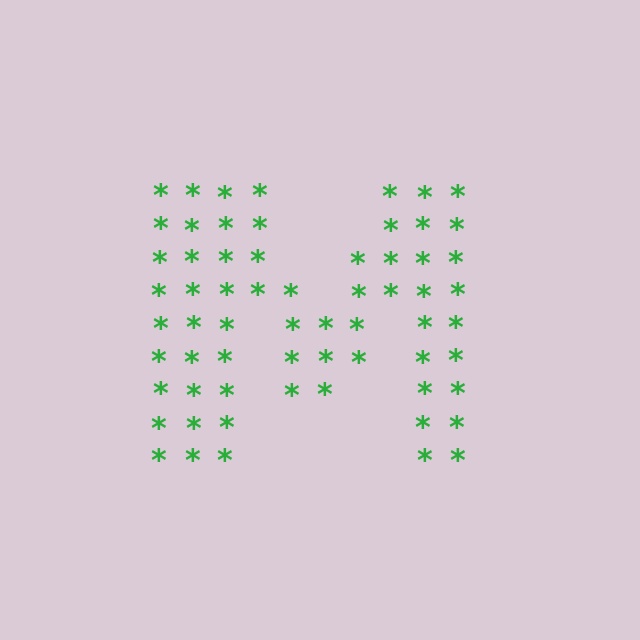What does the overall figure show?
The overall figure shows the letter M.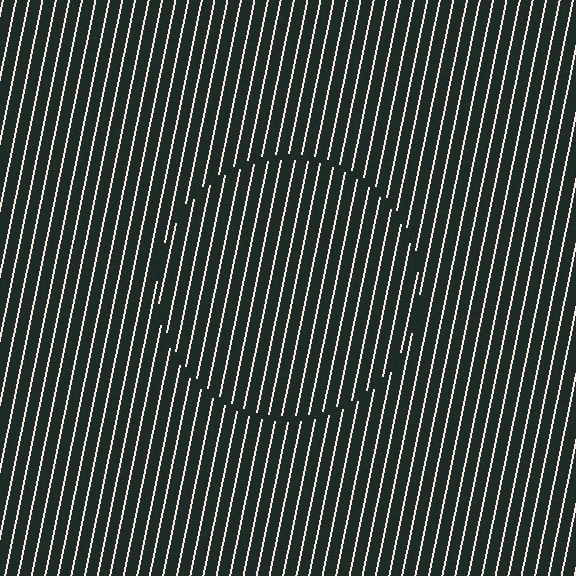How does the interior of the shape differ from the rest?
The interior of the shape contains the same grating, shifted by half a period — the contour is defined by the phase discontinuity where line-ends from the inner and outer gratings abut.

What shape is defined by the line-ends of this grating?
An illusory circle. The interior of the shape contains the same grating, shifted by half a period — the contour is defined by the phase discontinuity where line-ends from the inner and outer gratings abut.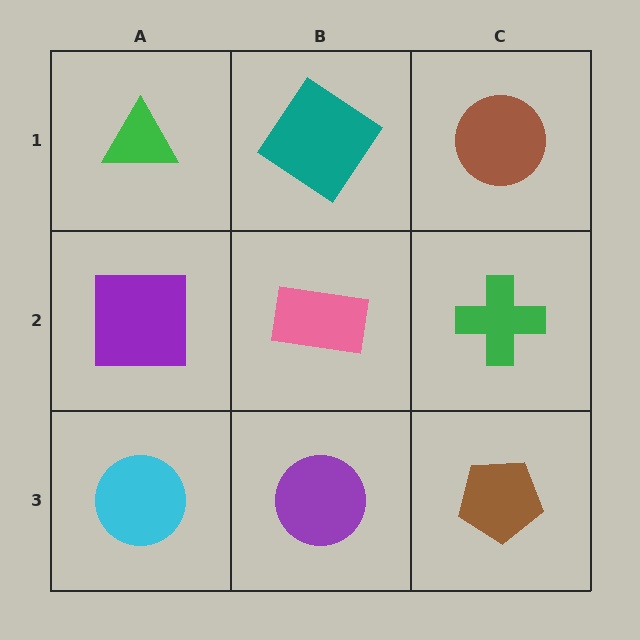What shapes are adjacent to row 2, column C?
A brown circle (row 1, column C), a brown pentagon (row 3, column C), a pink rectangle (row 2, column B).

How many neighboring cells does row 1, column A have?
2.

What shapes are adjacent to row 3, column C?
A green cross (row 2, column C), a purple circle (row 3, column B).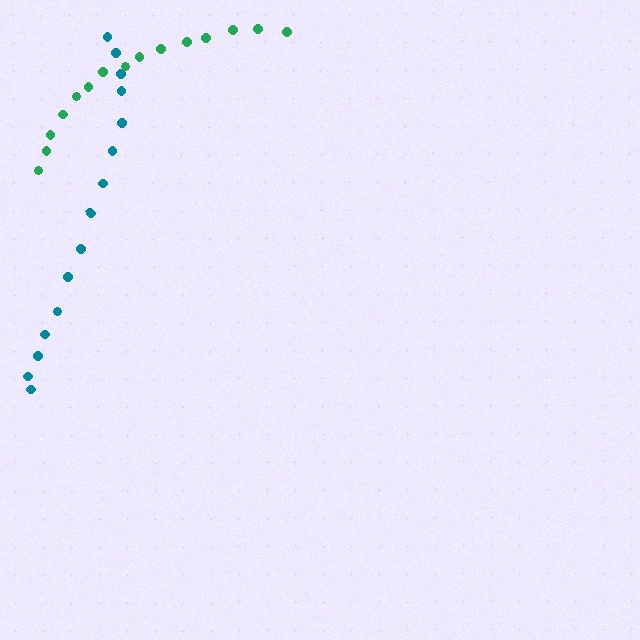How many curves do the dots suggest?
There are 2 distinct paths.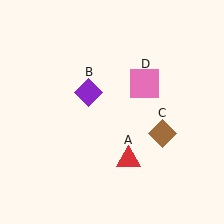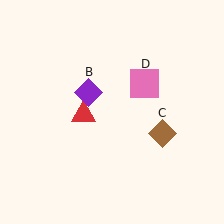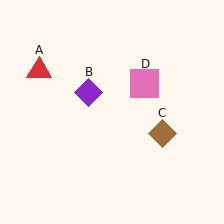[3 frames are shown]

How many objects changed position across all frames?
1 object changed position: red triangle (object A).